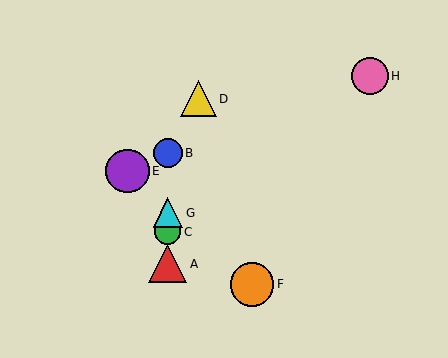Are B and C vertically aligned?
Yes, both are at x≈168.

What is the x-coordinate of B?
Object B is at x≈168.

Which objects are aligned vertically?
Objects A, B, C, G are aligned vertically.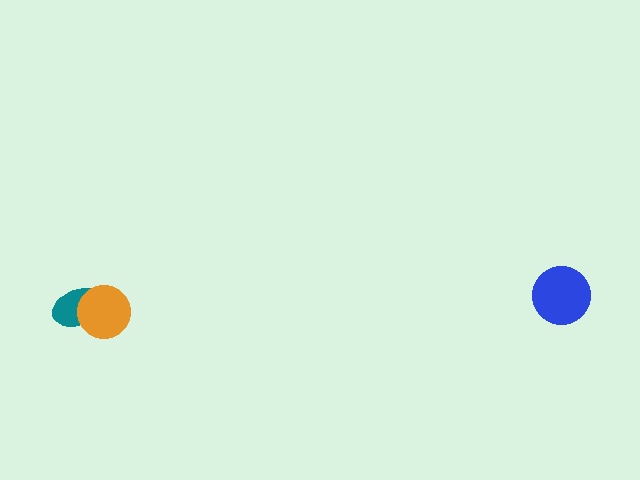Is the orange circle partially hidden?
No, no other shape covers it.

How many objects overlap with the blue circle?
0 objects overlap with the blue circle.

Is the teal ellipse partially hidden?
Yes, it is partially covered by another shape.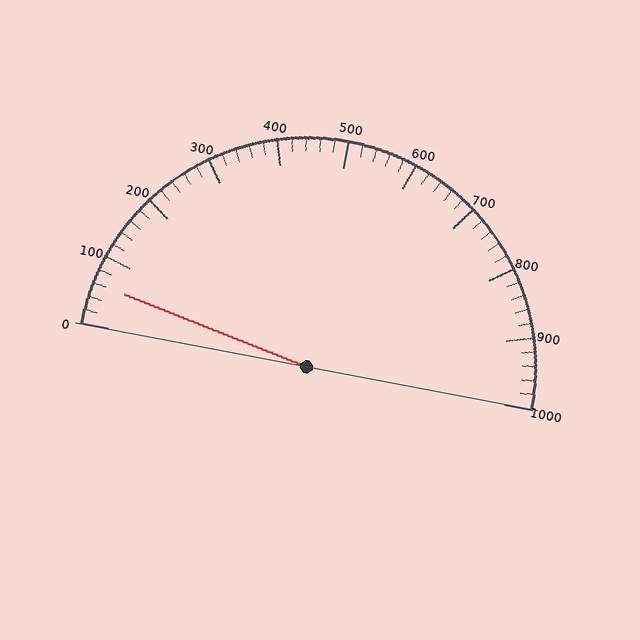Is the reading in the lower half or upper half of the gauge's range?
The reading is in the lower half of the range (0 to 1000).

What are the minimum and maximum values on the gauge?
The gauge ranges from 0 to 1000.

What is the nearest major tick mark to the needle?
The nearest major tick mark is 100.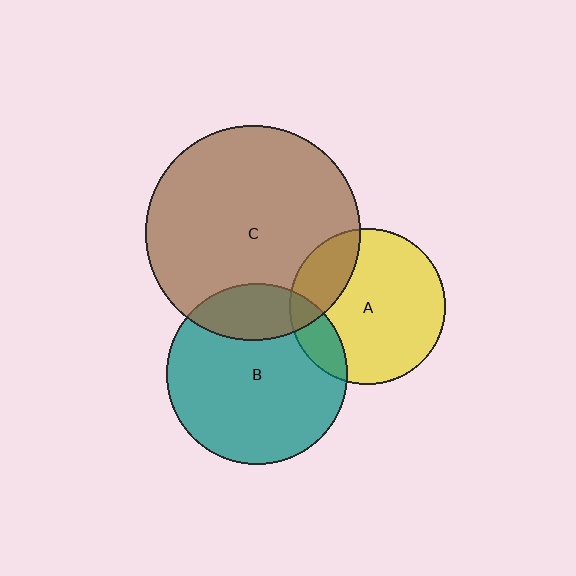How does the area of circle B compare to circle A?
Approximately 1.4 times.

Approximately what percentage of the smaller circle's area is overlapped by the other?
Approximately 15%.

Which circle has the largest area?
Circle C (brown).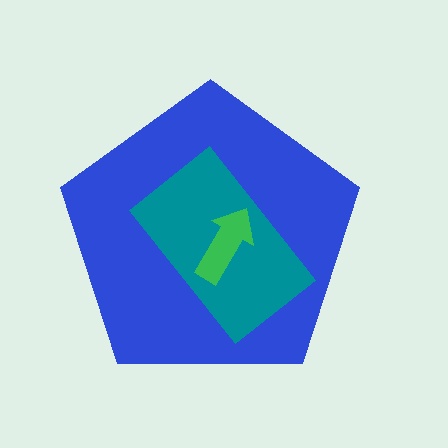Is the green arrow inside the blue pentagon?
Yes.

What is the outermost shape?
The blue pentagon.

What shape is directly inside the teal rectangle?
The green arrow.